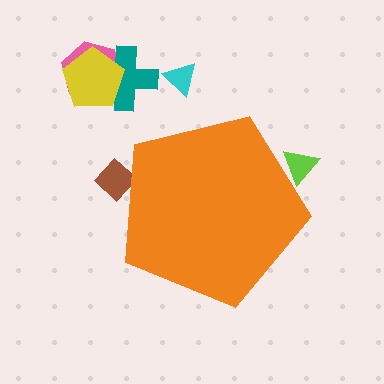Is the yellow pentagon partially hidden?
No, the yellow pentagon is fully visible.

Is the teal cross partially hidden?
No, the teal cross is fully visible.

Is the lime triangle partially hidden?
Yes, the lime triangle is partially hidden behind the orange pentagon.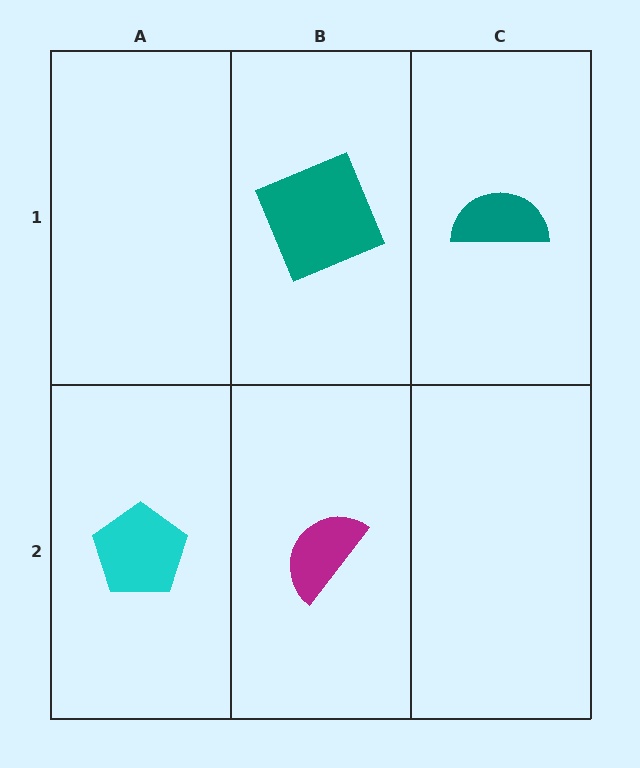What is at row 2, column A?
A cyan pentagon.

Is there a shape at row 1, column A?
No, that cell is empty.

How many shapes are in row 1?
2 shapes.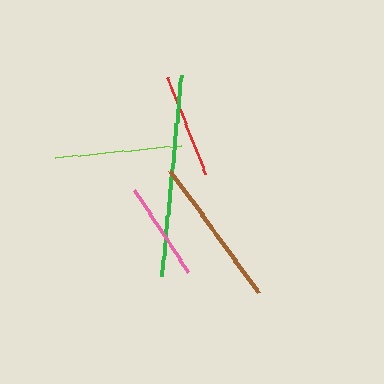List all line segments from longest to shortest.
From longest to shortest: green, brown, lime, red, pink.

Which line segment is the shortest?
The pink line is the shortest at approximately 98 pixels.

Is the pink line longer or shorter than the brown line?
The brown line is longer than the pink line.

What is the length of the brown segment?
The brown segment is approximately 151 pixels long.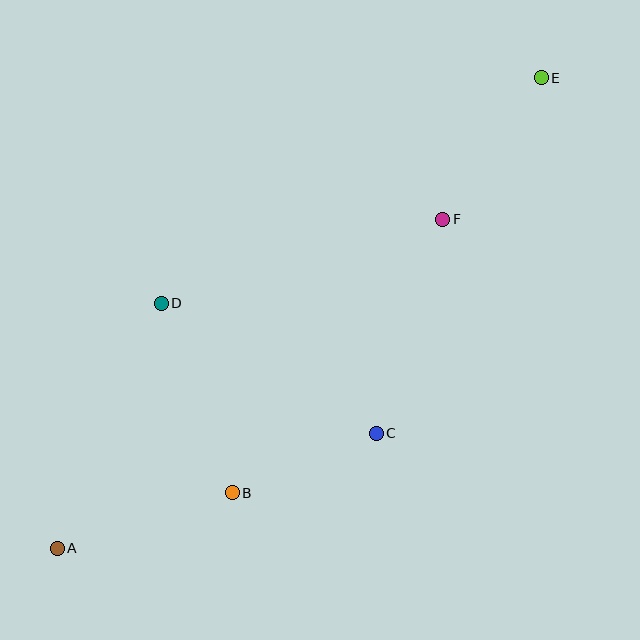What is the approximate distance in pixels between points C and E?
The distance between C and E is approximately 392 pixels.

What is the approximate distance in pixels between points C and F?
The distance between C and F is approximately 224 pixels.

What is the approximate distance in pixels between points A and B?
The distance between A and B is approximately 184 pixels.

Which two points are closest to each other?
Points B and C are closest to each other.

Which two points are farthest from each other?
Points A and E are farthest from each other.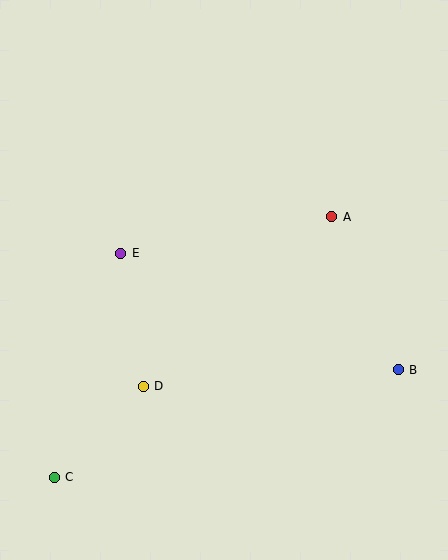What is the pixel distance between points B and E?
The distance between B and E is 301 pixels.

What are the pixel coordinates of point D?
Point D is at (143, 386).